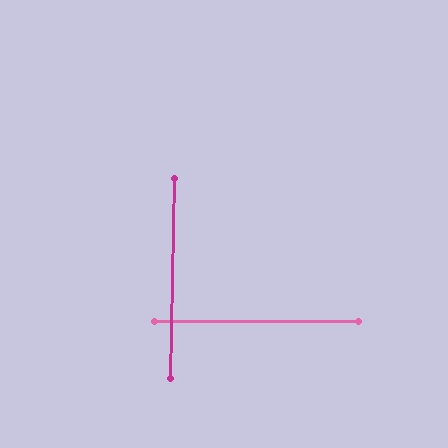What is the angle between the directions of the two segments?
Approximately 89 degrees.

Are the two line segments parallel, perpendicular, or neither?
Perpendicular — they meet at approximately 89°.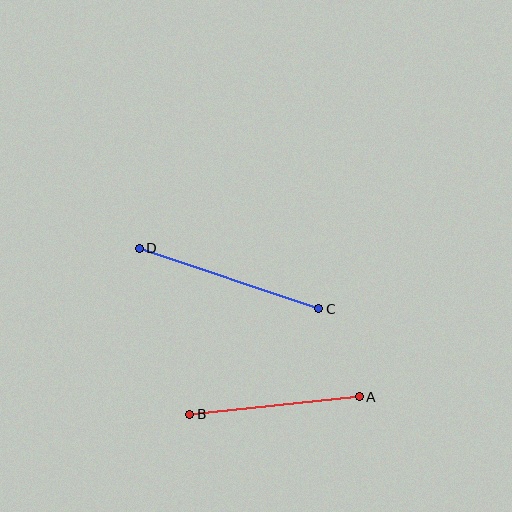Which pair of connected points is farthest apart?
Points C and D are farthest apart.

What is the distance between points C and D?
The distance is approximately 189 pixels.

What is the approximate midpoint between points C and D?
The midpoint is at approximately (229, 279) pixels.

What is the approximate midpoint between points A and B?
The midpoint is at approximately (274, 405) pixels.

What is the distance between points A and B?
The distance is approximately 171 pixels.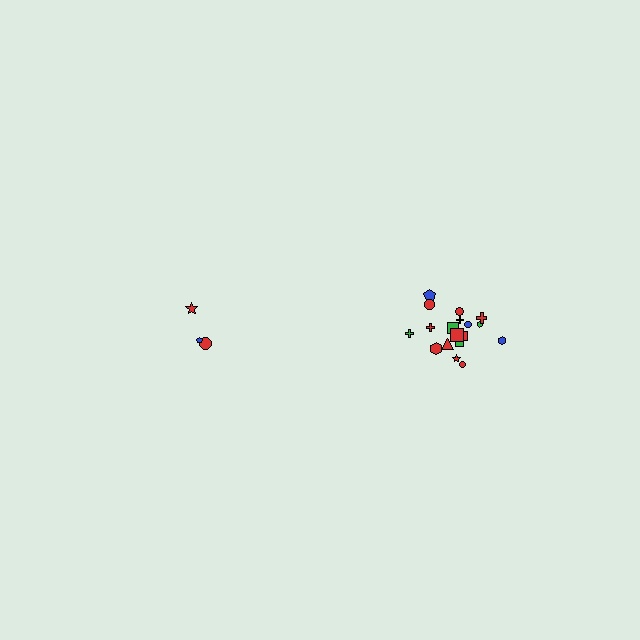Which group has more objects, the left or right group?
The right group.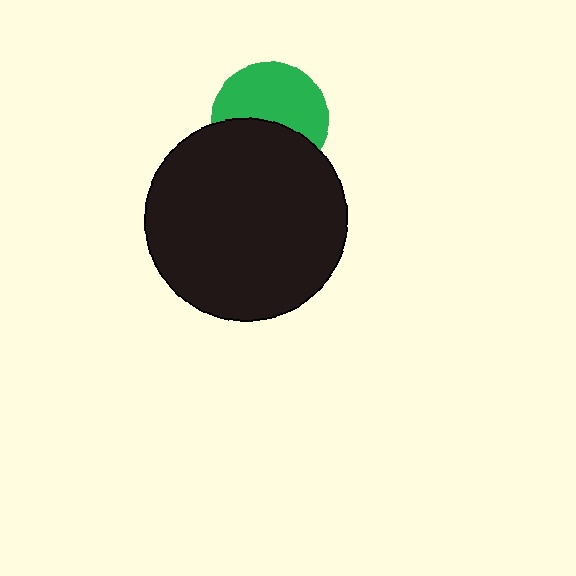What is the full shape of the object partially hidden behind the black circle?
The partially hidden object is a green circle.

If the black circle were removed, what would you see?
You would see the complete green circle.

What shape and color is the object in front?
The object in front is a black circle.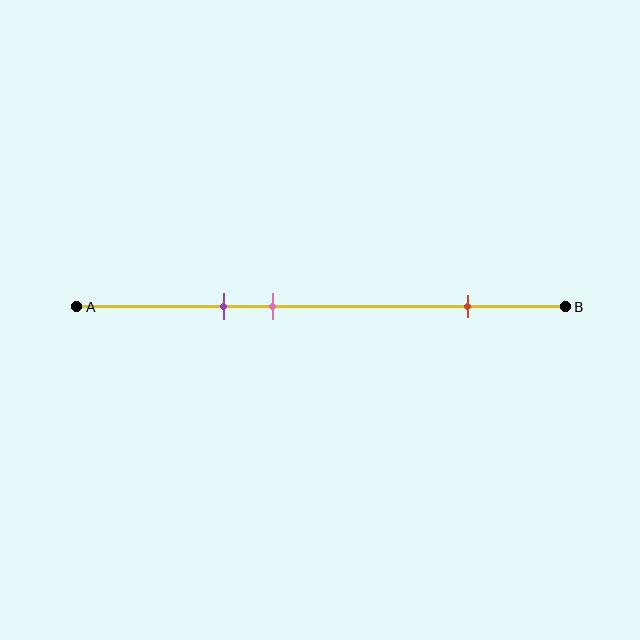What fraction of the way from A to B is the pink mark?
The pink mark is approximately 40% (0.4) of the way from A to B.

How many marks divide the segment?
There are 3 marks dividing the segment.